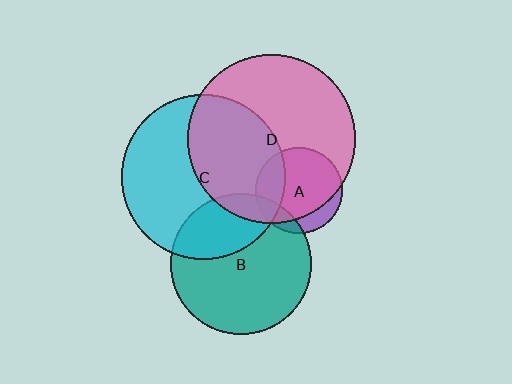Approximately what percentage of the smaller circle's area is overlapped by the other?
Approximately 80%.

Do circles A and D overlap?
Yes.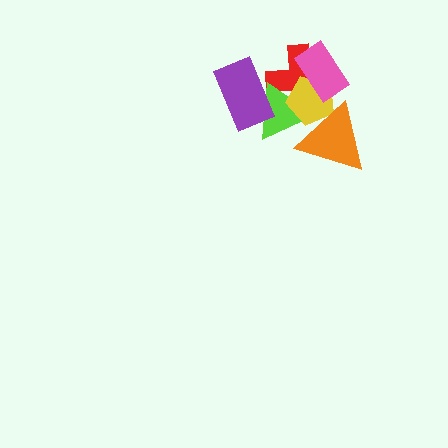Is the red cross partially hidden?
Yes, it is partially covered by another shape.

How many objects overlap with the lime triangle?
4 objects overlap with the lime triangle.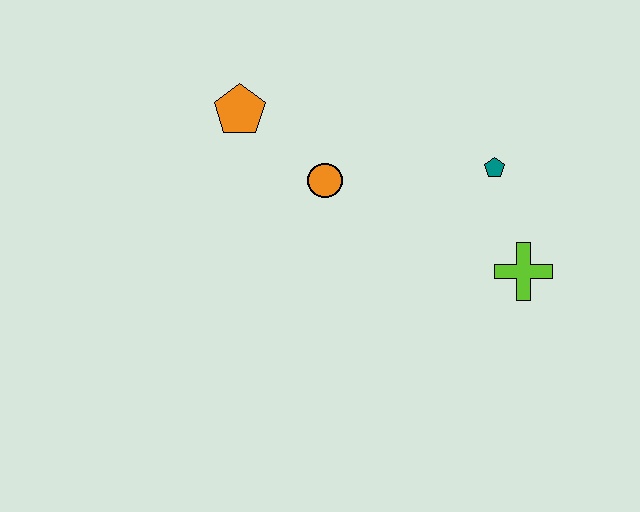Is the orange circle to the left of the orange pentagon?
No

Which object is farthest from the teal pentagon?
The orange pentagon is farthest from the teal pentagon.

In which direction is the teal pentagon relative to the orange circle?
The teal pentagon is to the right of the orange circle.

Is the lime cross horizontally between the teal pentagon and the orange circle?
No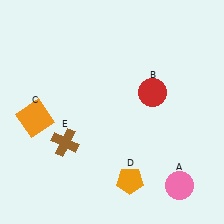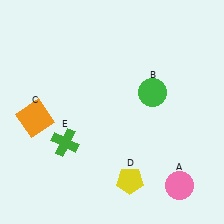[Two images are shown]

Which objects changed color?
B changed from red to green. D changed from orange to yellow. E changed from brown to green.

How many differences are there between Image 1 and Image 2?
There are 3 differences between the two images.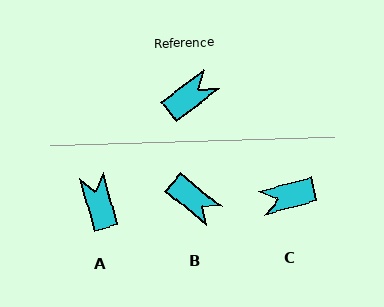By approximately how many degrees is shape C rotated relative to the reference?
Approximately 157 degrees counter-clockwise.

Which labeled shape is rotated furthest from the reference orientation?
C, about 157 degrees away.